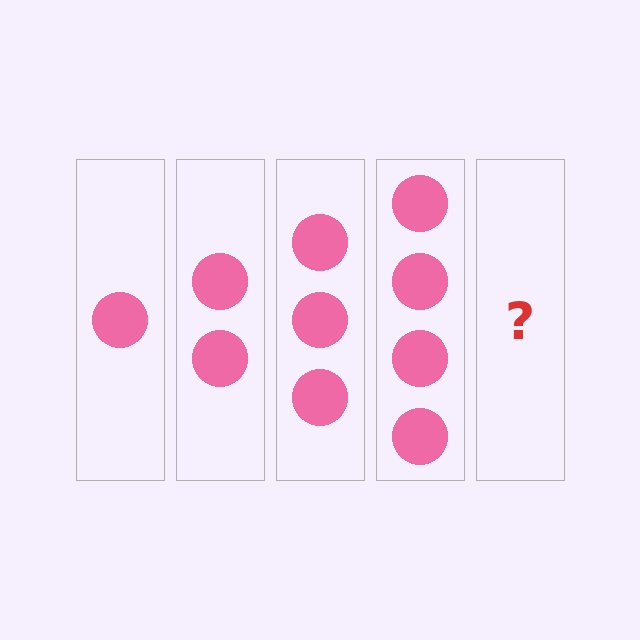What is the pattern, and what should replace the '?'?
The pattern is that each step adds one more circle. The '?' should be 5 circles.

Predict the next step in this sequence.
The next step is 5 circles.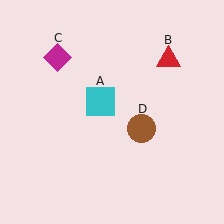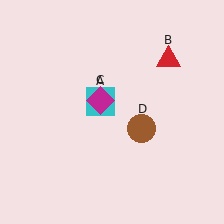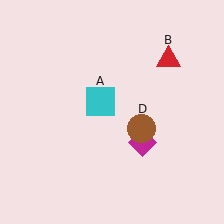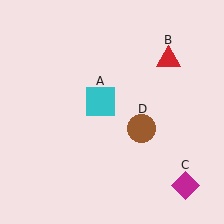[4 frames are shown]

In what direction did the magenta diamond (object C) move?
The magenta diamond (object C) moved down and to the right.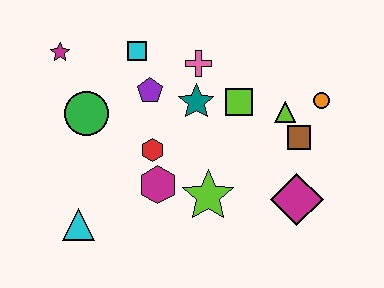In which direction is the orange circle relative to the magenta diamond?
The orange circle is above the magenta diamond.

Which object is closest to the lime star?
The magenta hexagon is closest to the lime star.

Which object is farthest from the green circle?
The orange circle is farthest from the green circle.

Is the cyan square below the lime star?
No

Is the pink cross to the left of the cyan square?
No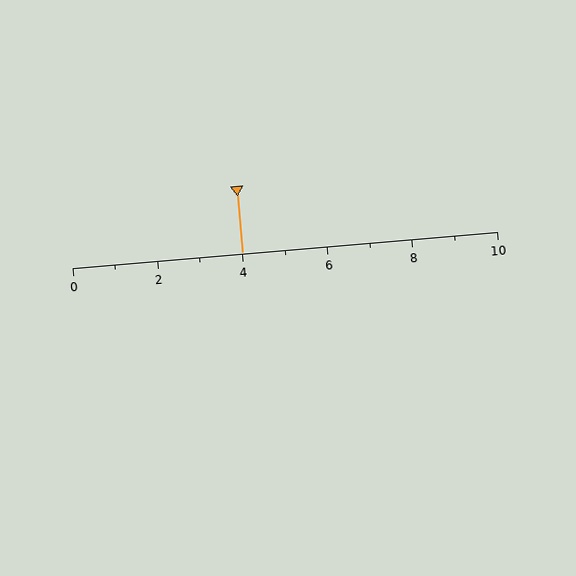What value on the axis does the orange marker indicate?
The marker indicates approximately 4.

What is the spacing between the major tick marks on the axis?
The major ticks are spaced 2 apart.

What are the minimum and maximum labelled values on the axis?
The axis runs from 0 to 10.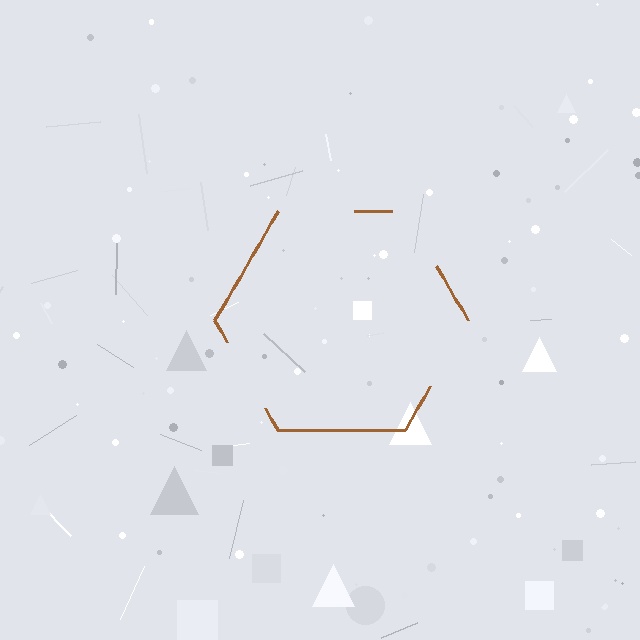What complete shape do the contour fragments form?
The contour fragments form a hexagon.